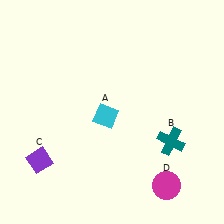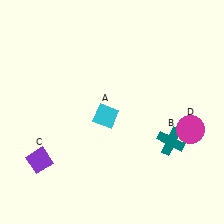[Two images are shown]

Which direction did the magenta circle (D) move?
The magenta circle (D) moved up.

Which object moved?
The magenta circle (D) moved up.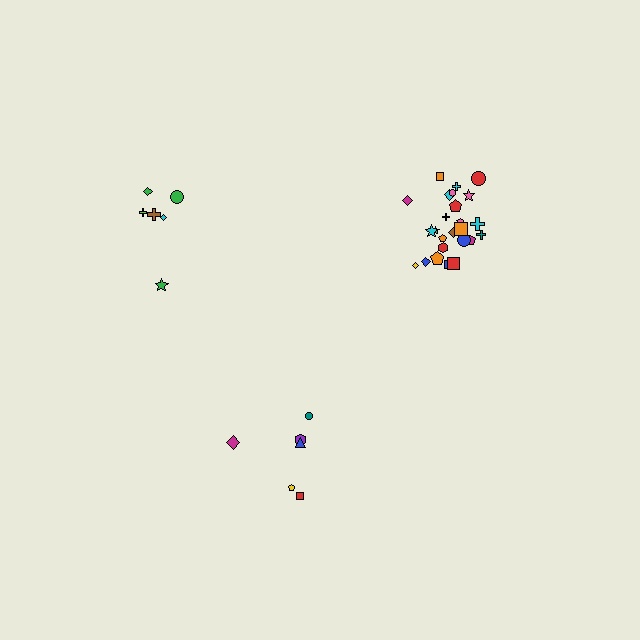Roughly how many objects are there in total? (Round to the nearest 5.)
Roughly 35 objects in total.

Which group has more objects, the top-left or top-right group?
The top-right group.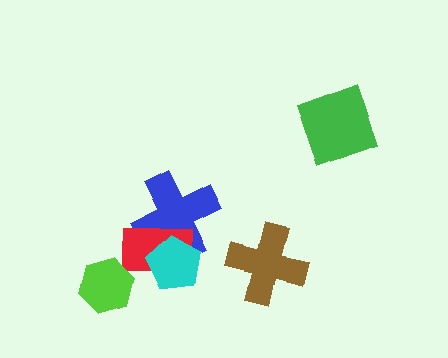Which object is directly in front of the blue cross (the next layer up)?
The red rectangle is directly in front of the blue cross.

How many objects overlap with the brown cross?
0 objects overlap with the brown cross.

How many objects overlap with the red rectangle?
2 objects overlap with the red rectangle.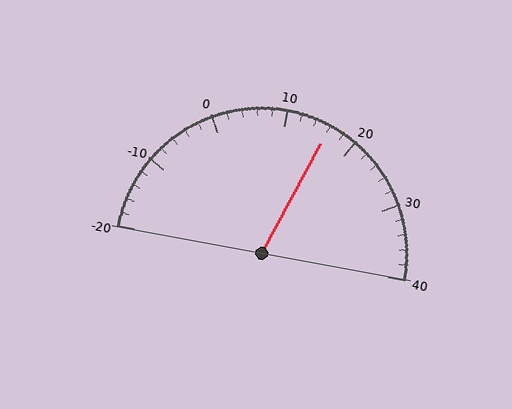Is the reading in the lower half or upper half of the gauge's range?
The reading is in the upper half of the range (-20 to 40).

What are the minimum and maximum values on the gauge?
The gauge ranges from -20 to 40.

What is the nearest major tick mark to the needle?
The nearest major tick mark is 20.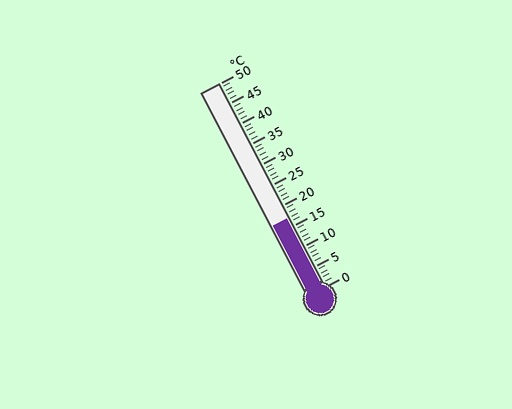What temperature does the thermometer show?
The thermometer shows approximately 17°C.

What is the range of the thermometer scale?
The thermometer scale ranges from 0°C to 50°C.